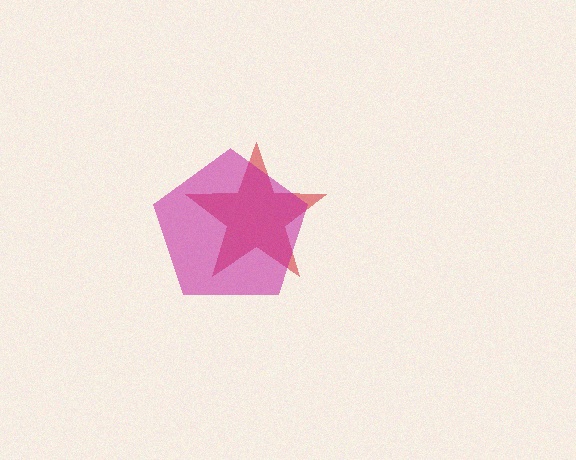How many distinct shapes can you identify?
There are 2 distinct shapes: a red star, a magenta pentagon.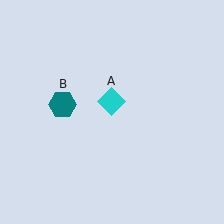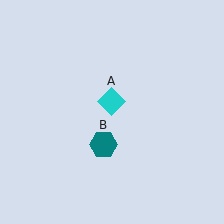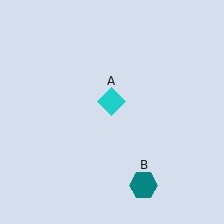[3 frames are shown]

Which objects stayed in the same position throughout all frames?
Cyan diamond (object A) remained stationary.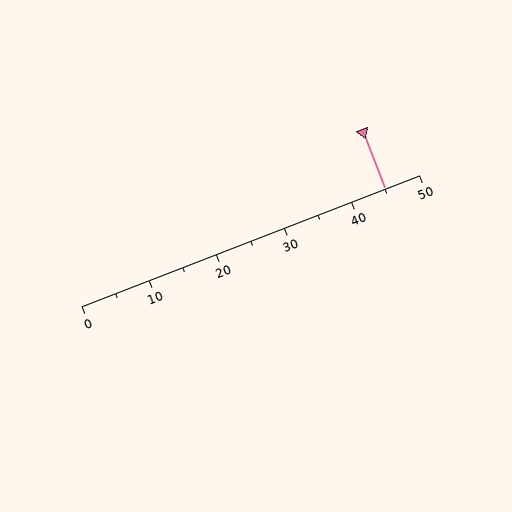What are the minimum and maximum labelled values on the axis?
The axis runs from 0 to 50.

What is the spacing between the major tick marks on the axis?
The major ticks are spaced 10 apart.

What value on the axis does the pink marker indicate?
The marker indicates approximately 45.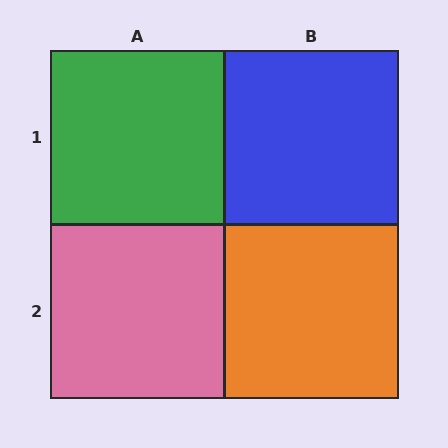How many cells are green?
1 cell is green.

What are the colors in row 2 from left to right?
Pink, orange.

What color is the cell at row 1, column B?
Blue.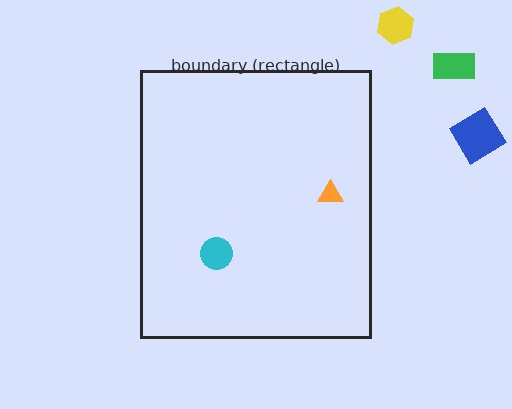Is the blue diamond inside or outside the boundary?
Outside.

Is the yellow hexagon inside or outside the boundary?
Outside.